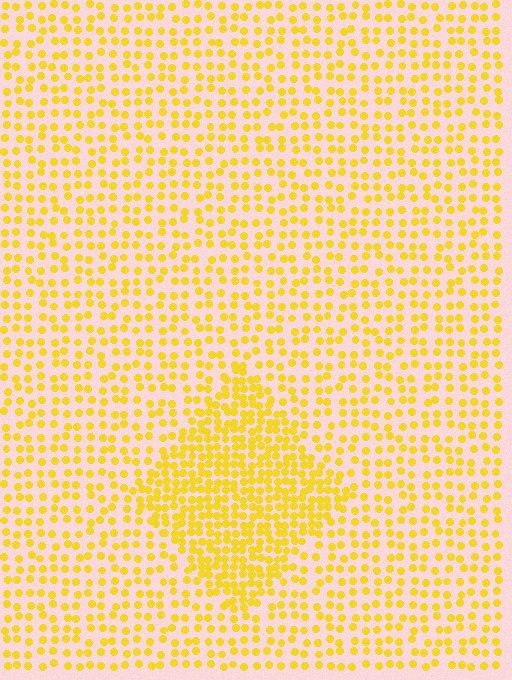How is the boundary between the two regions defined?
The boundary is defined by a change in element density (approximately 2.0x ratio). All elements are the same color, size, and shape.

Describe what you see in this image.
The image contains small yellow elements arranged at two different densities. A diamond-shaped region is visible where the elements are more densely packed than the surrounding area.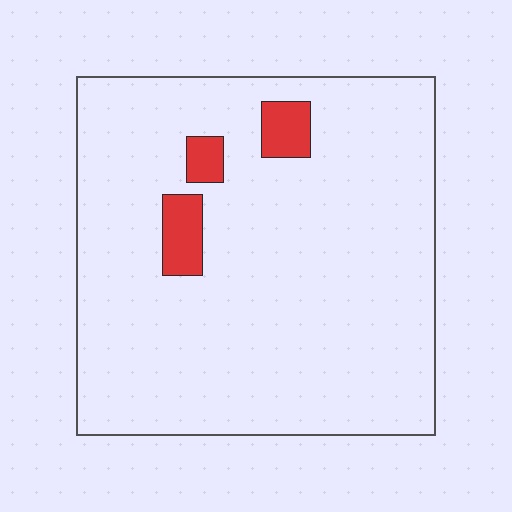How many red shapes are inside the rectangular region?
3.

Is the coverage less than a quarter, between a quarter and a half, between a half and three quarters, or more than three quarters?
Less than a quarter.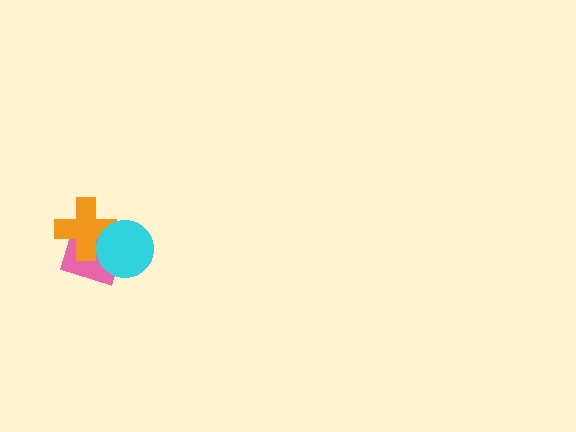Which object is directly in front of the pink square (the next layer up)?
The orange cross is directly in front of the pink square.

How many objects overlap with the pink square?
2 objects overlap with the pink square.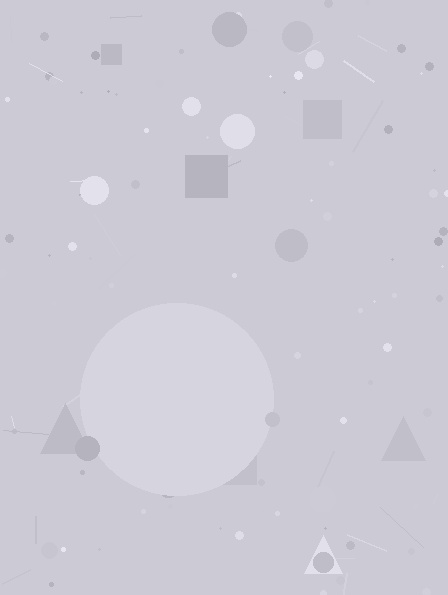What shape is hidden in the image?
A circle is hidden in the image.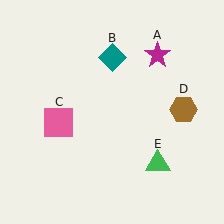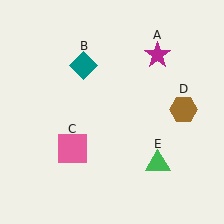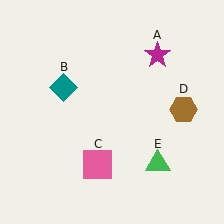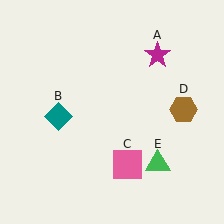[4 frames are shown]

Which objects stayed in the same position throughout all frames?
Magenta star (object A) and brown hexagon (object D) and green triangle (object E) remained stationary.